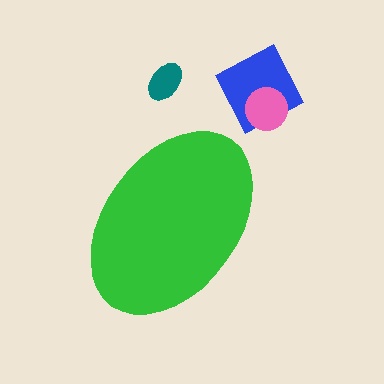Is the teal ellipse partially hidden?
No, the teal ellipse is fully visible.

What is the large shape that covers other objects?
A green ellipse.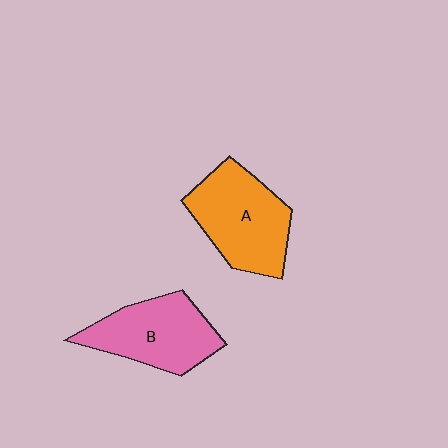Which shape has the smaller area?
Shape B (pink).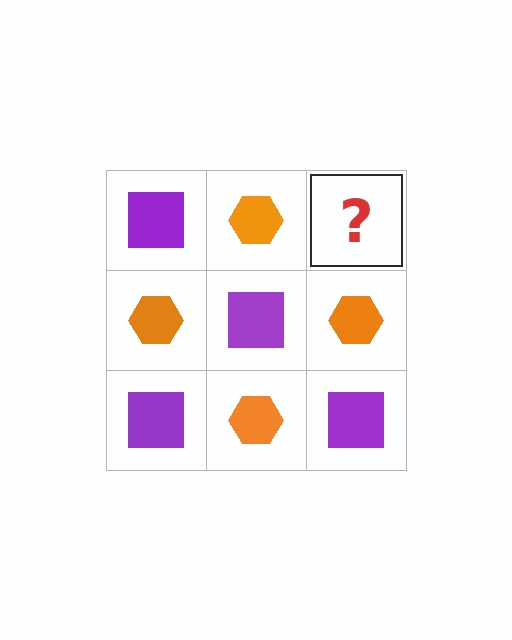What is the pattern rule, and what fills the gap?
The rule is that it alternates purple square and orange hexagon in a checkerboard pattern. The gap should be filled with a purple square.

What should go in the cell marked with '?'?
The missing cell should contain a purple square.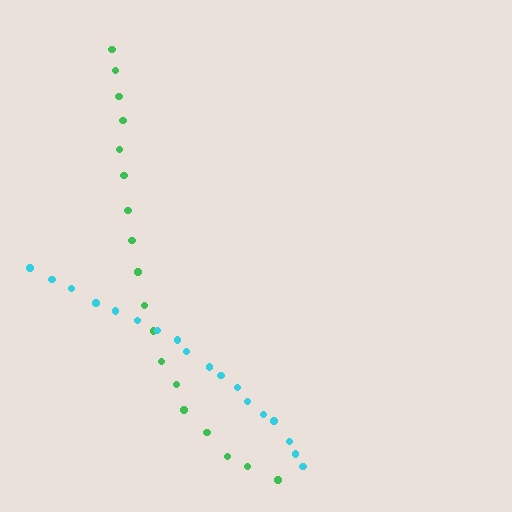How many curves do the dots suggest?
There are 2 distinct paths.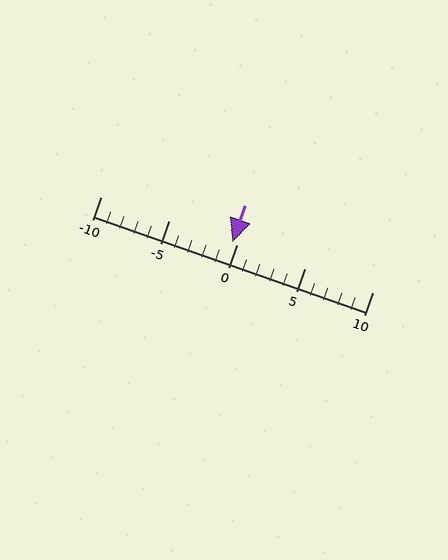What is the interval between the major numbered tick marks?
The major tick marks are spaced 5 units apart.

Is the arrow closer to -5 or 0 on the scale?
The arrow is closer to 0.